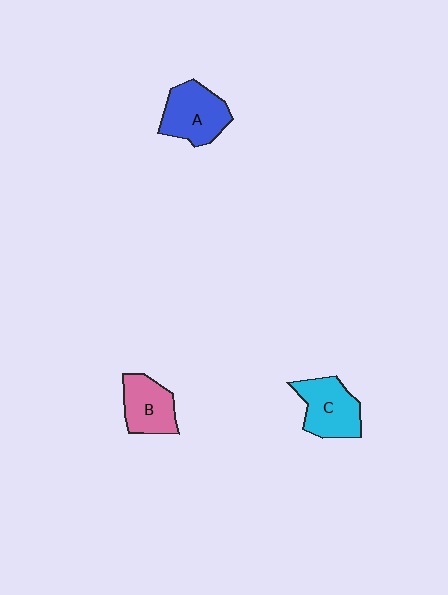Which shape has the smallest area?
Shape B (pink).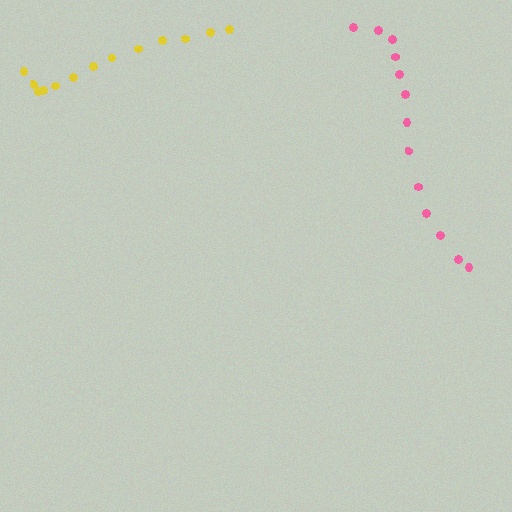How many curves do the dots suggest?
There are 2 distinct paths.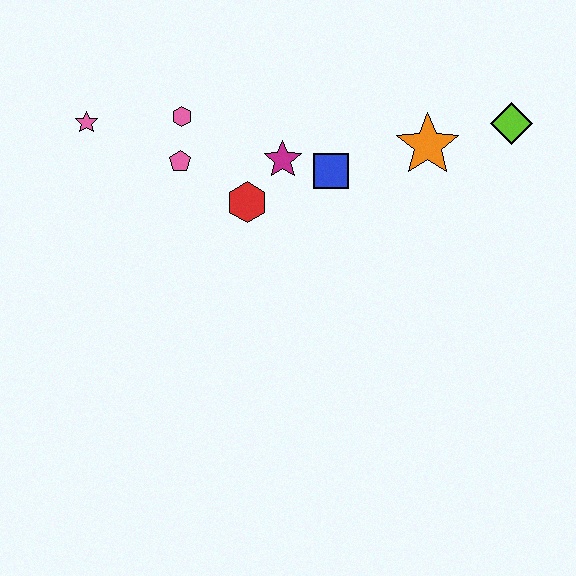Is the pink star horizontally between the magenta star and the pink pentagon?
No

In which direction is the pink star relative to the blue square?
The pink star is to the left of the blue square.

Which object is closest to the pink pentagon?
The pink hexagon is closest to the pink pentagon.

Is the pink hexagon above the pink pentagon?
Yes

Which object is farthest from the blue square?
The pink star is farthest from the blue square.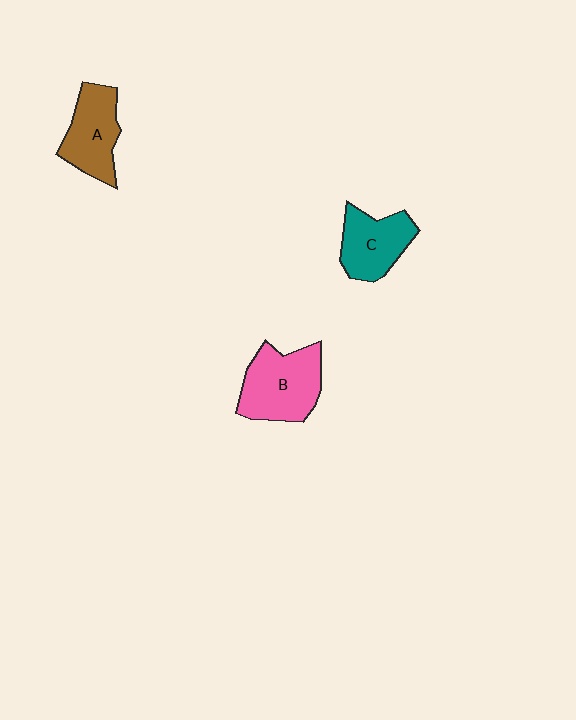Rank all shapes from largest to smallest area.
From largest to smallest: B (pink), A (brown), C (teal).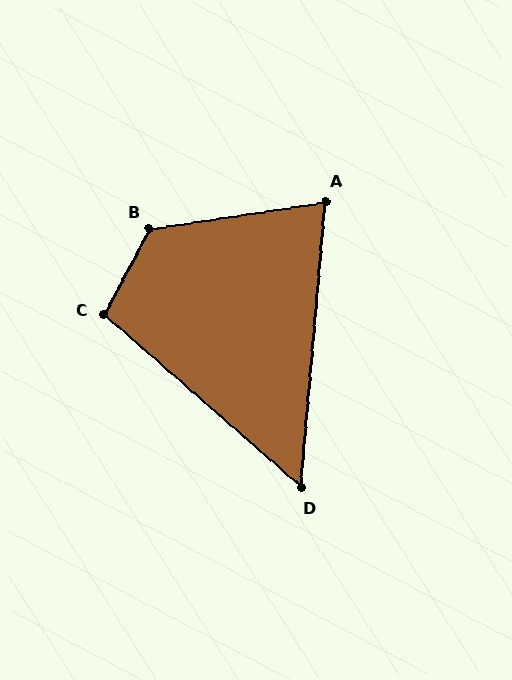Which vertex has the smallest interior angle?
D, at approximately 54 degrees.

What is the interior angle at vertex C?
Approximately 103 degrees (obtuse).